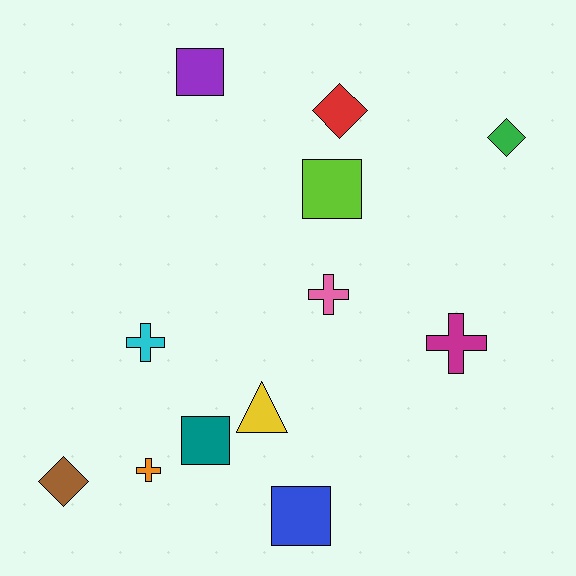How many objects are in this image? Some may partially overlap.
There are 12 objects.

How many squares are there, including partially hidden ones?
There are 4 squares.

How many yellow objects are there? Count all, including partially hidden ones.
There is 1 yellow object.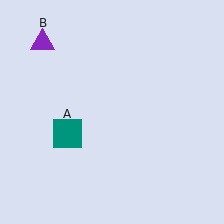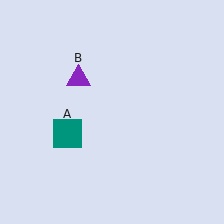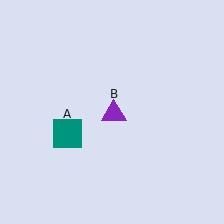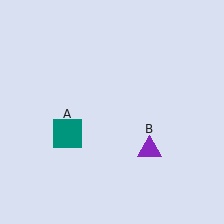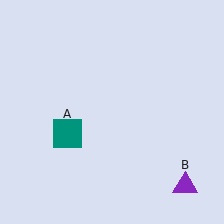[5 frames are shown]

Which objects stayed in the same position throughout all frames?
Teal square (object A) remained stationary.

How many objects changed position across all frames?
1 object changed position: purple triangle (object B).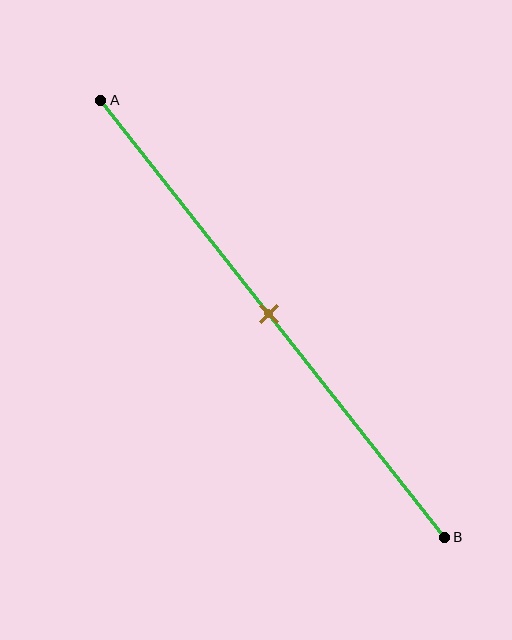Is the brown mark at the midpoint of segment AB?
Yes, the mark is approximately at the midpoint.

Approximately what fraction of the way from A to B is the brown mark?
The brown mark is approximately 50% of the way from A to B.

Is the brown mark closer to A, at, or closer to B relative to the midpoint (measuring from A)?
The brown mark is approximately at the midpoint of segment AB.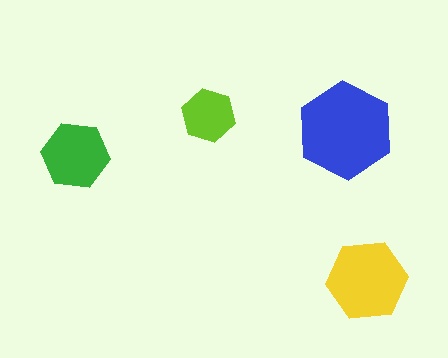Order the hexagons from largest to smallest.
the blue one, the yellow one, the green one, the lime one.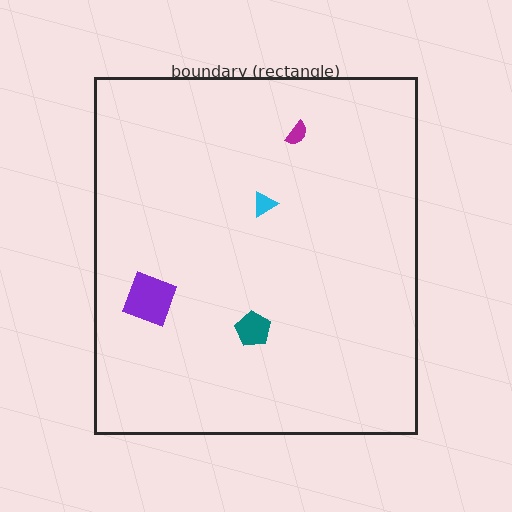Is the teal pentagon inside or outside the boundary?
Inside.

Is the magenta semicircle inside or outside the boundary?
Inside.